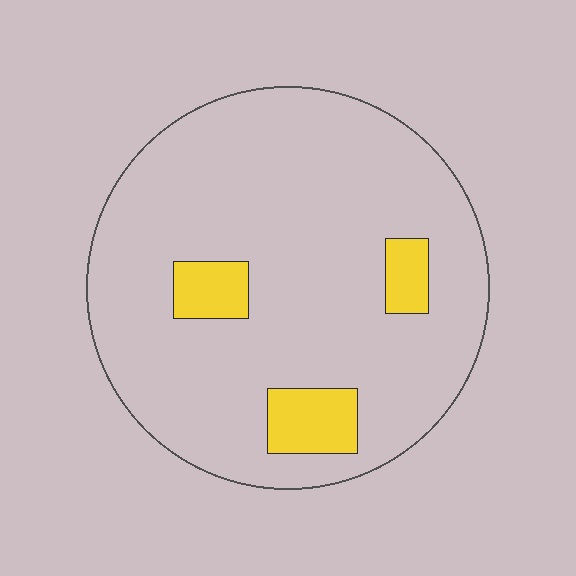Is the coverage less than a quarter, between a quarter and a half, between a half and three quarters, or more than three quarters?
Less than a quarter.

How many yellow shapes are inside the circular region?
3.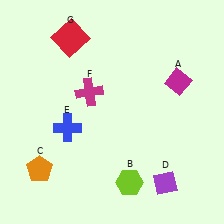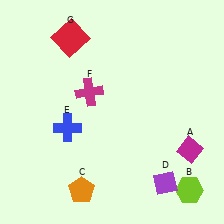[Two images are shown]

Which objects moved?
The objects that moved are: the magenta diamond (A), the lime hexagon (B), the orange pentagon (C).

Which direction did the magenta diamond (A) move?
The magenta diamond (A) moved down.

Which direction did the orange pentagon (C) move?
The orange pentagon (C) moved right.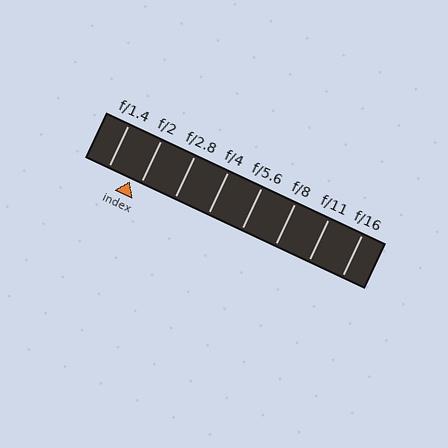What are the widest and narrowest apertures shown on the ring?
The widest aperture shown is f/1.4 and the narrowest is f/16.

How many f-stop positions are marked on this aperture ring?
There are 8 f-stop positions marked.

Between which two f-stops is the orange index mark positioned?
The index mark is between f/1.4 and f/2.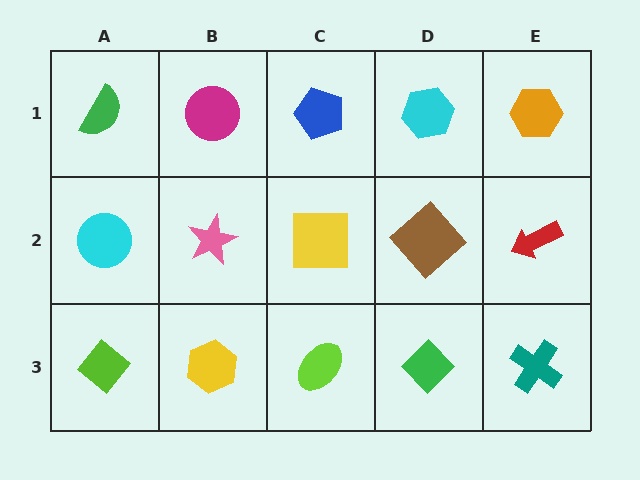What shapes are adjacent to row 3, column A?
A cyan circle (row 2, column A), a yellow hexagon (row 3, column B).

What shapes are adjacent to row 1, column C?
A yellow square (row 2, column C), a magenta circle (row 1, column B), a cyan hexagon (row 1, column D).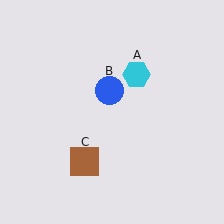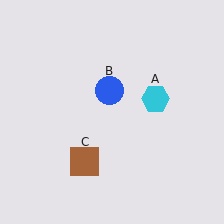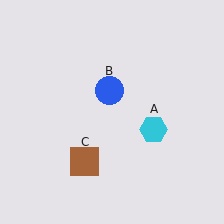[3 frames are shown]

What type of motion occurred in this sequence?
The cyan hexagon (object A) rotated clockwise around the center of the scene.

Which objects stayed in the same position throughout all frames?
Blue circle (object B) and brown square (object C) remained stationary.